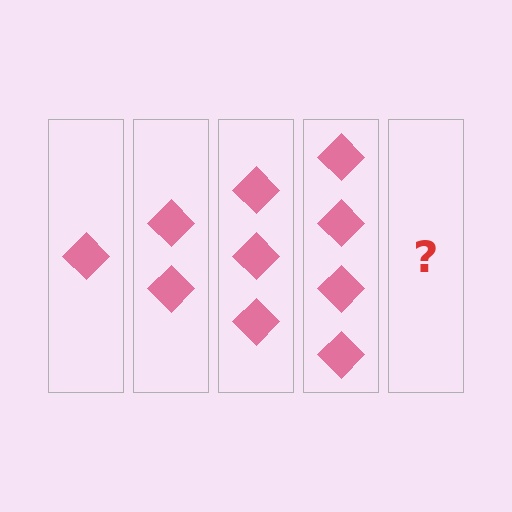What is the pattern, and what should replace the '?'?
The pattern is that each step adds one more diamond. The '?' should be 5 diamonds.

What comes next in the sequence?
The next element should be 5 diamonds.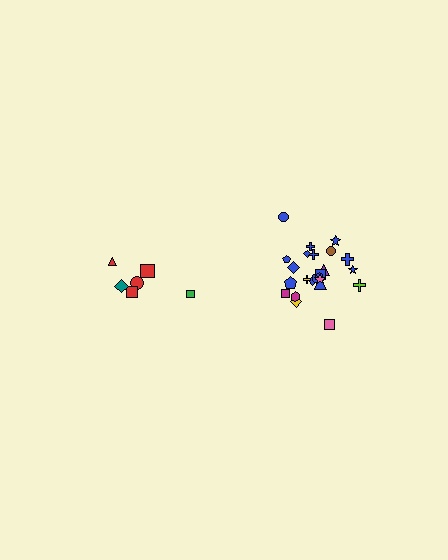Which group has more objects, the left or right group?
The right group.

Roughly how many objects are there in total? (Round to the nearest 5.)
Roughly 30 objects in total.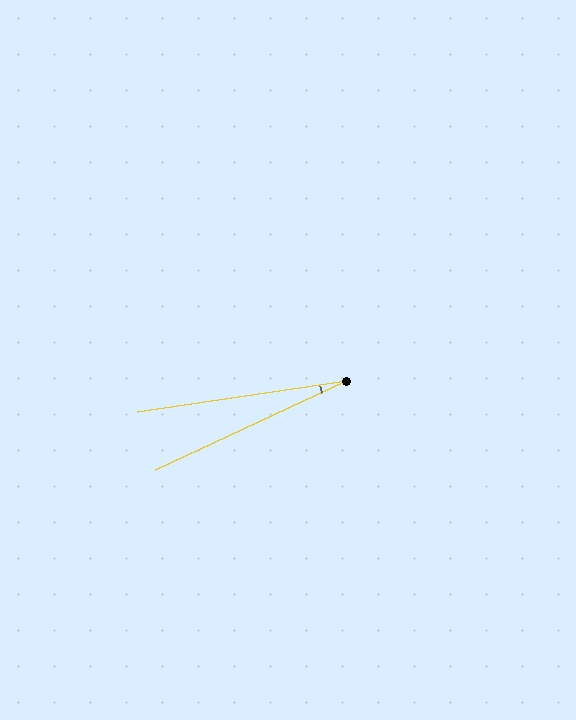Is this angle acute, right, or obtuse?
It is acute.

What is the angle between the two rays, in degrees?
Approximately 17 degrees.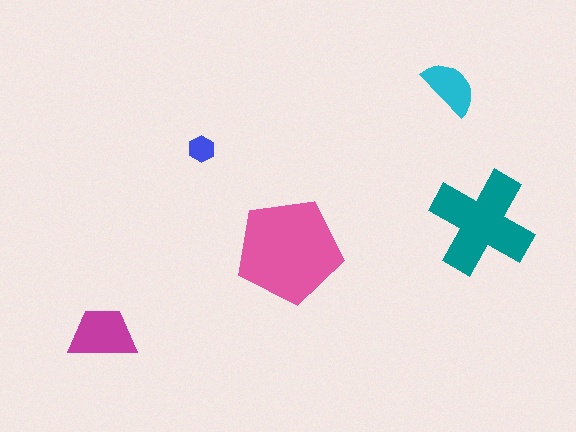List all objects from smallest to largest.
The blue hexagon, the cyan semicircle, the magenta trapezoid, the teal cross, the pink pentagon.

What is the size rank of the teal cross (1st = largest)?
2nd.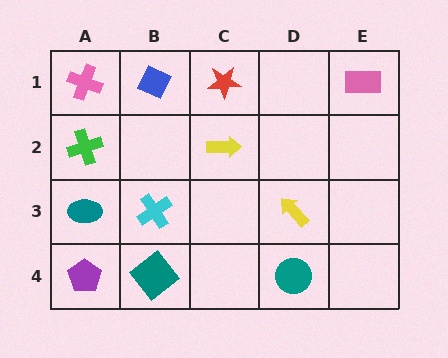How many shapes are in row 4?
3 shapes.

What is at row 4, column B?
A teal diamond.